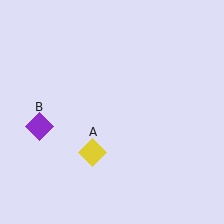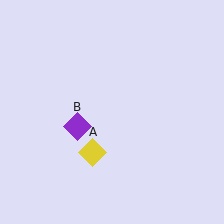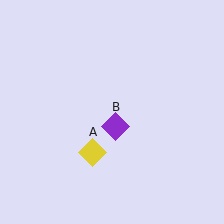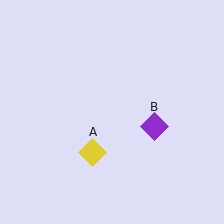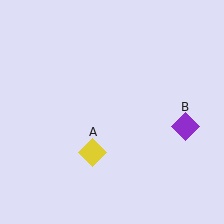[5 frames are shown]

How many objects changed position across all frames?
1 object changed position: purple diamond (object B).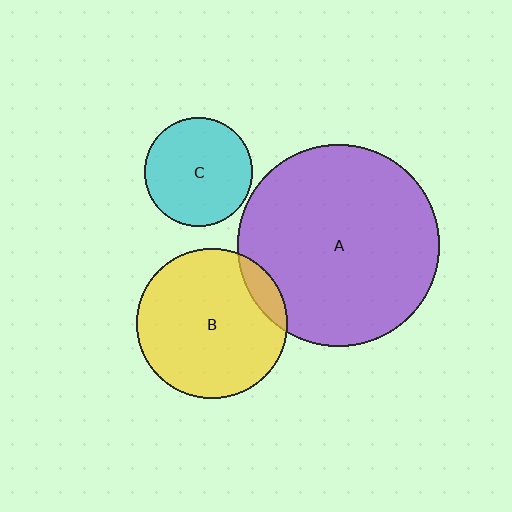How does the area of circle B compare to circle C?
Approximately 1.9 times.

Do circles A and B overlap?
Yes.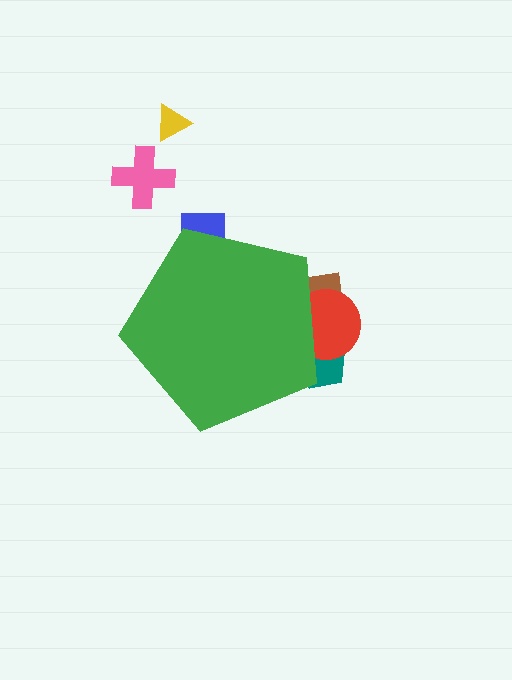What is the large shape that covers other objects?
A green pentagon.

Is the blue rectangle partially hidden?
Yes, the blue rectangle is partially hidden behind the green pentagon.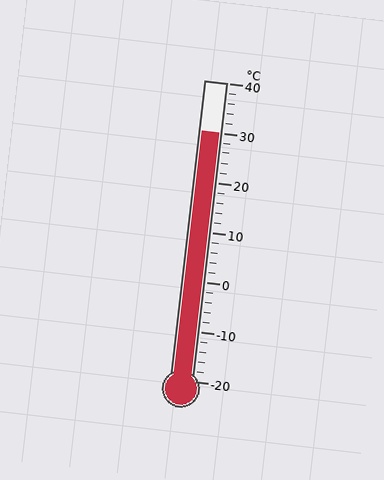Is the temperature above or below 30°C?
The temperature is at 30°C.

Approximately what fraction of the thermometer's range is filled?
The thermometer is filled to approximately 85% of its range.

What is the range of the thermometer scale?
The thermometer scale ranges from -20°C to 40°C.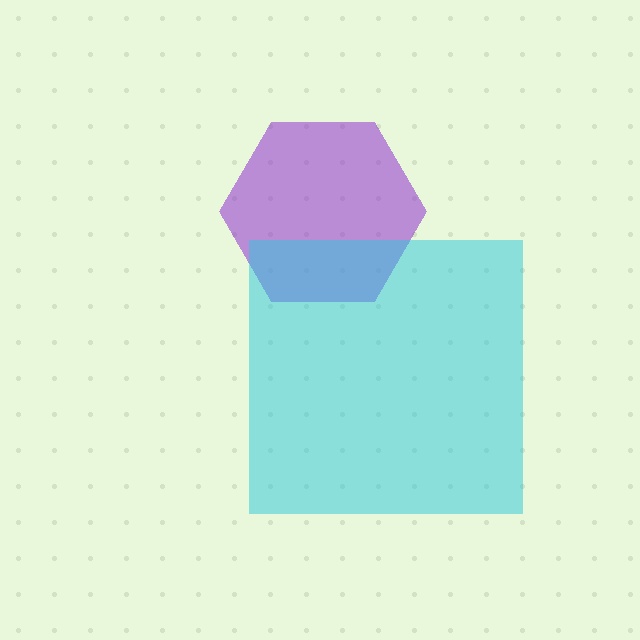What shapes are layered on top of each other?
The layered shapes are: a purple hexagon, a cyan square.